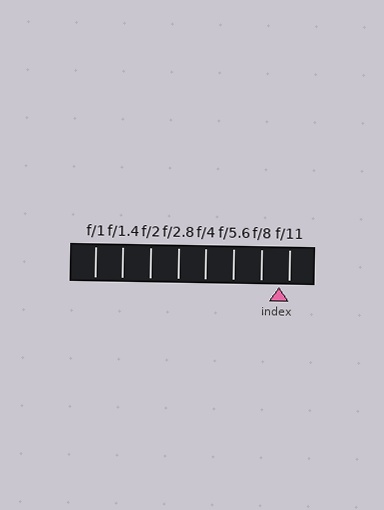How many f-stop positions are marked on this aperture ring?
There are 8 f-stop positions marked.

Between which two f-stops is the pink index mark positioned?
The index mark is between f/8 and f/11.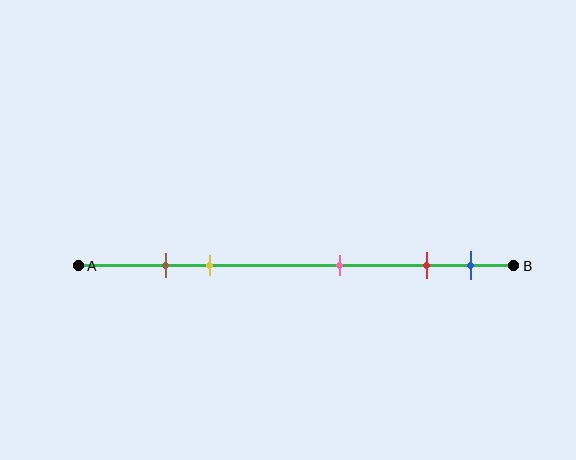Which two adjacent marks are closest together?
The brown and yellow marks are the closest adjacent pair.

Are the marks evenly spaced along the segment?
No, the marks are not evenly spaced.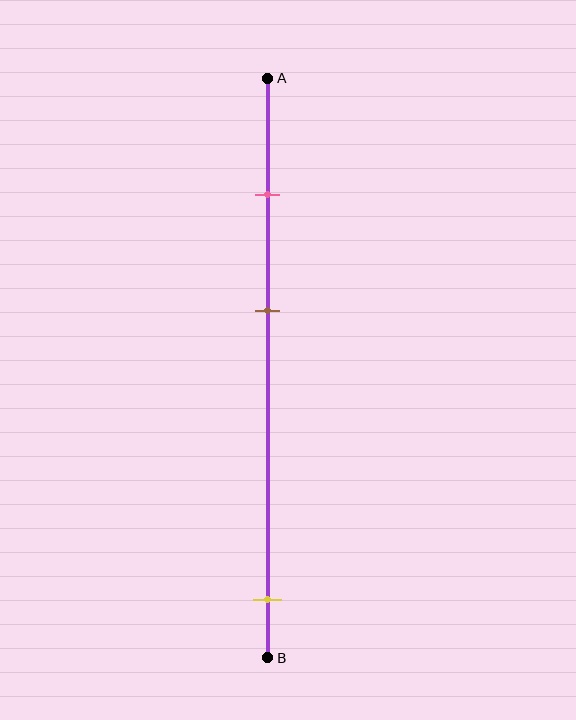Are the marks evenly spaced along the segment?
No, the marks are not evenly spaced.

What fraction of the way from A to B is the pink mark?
The pink mark is approximately 20% (0.2) of the way from A to B.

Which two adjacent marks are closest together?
The pink and brown marks are the closest adjacent pair.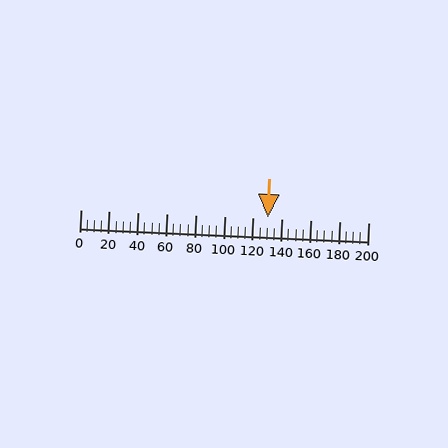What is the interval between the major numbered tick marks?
The major tick marks are spaced 20 units apart.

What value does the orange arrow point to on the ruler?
The orange arrow points to approximately 130.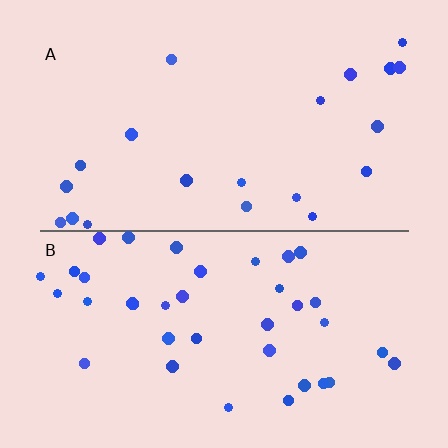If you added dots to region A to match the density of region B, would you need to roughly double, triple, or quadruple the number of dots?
Approximately double.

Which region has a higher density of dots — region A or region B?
B (the bottom).